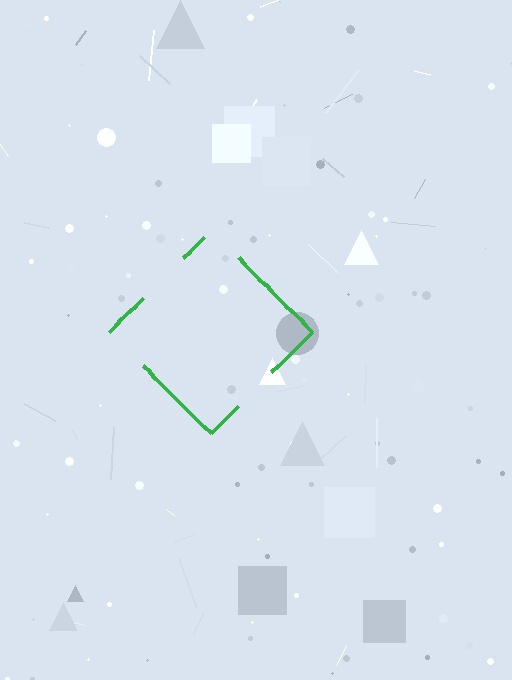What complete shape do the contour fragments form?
The contour fragments form a diamond.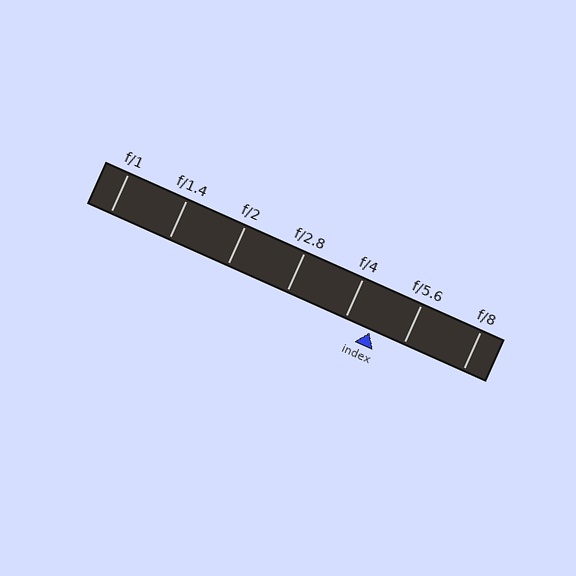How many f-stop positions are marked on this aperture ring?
There are 7 f-stop positions marked.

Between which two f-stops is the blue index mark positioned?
The index mark is between f/4 and f/5.6.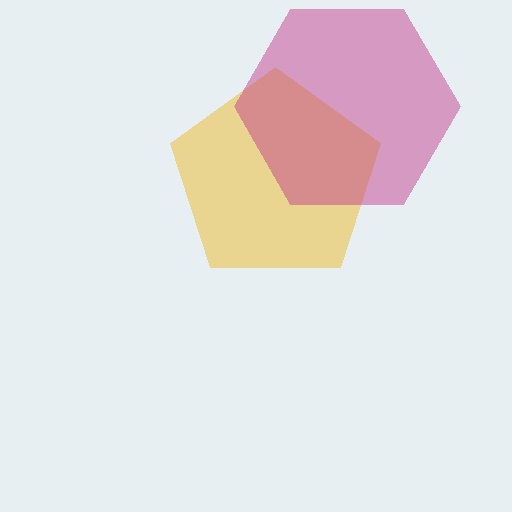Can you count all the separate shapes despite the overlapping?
Yes, there are 2 separate shapes.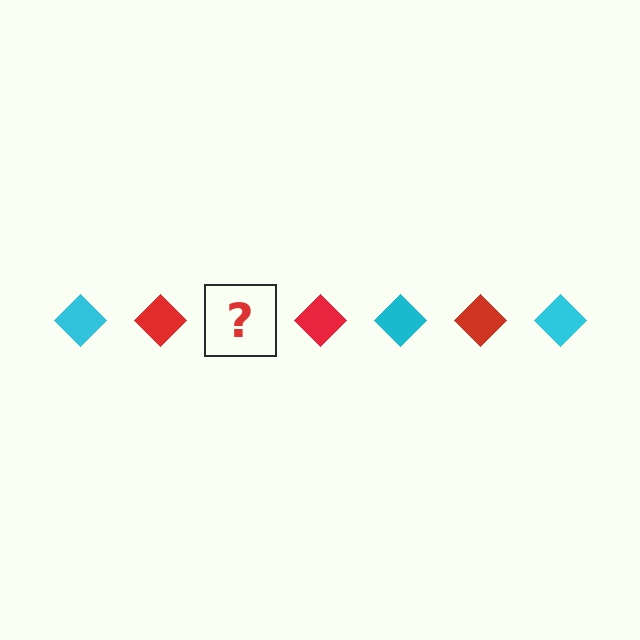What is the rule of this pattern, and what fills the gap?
The rule is that the pattern cycles through cyan, red diamonds. The gap should be filled with a cyan diamond.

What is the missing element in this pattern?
The missing element is a cyan diamond.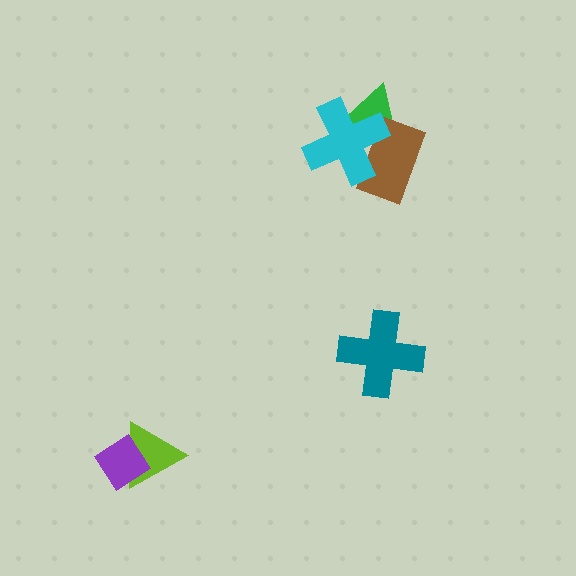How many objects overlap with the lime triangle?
1 object overlaps with the lime triangle.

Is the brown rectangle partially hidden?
Yes, it is partially covered by another shape.